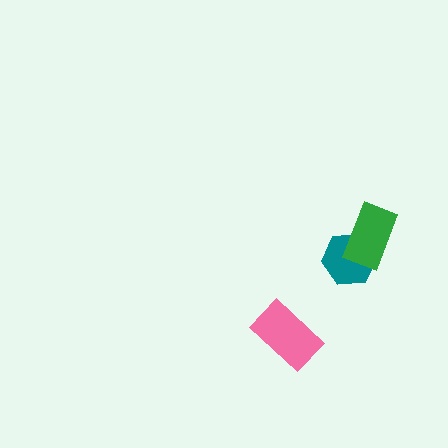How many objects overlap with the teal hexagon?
1 object overlaps with the teal hexagon.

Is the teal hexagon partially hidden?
Yes, it is partially covered by another shape.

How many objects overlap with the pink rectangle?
0 objects overlap with the pink rectangle.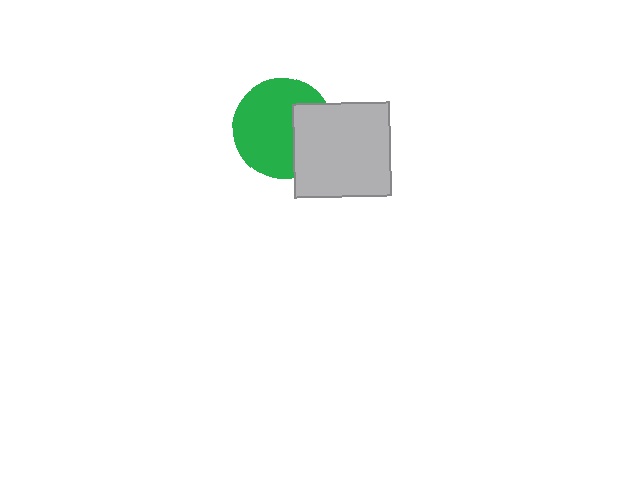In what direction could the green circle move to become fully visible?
The green circle could move left. That would shift it out from behind the light gray rectangle entirely.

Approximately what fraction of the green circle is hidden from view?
Roughly 30% of the green circle is hidden behind the light gray rectangle.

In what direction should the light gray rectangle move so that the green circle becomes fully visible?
The light gray rectangle should move right. That is the shortest direction to clear the overlap and leave the green circle fully visible.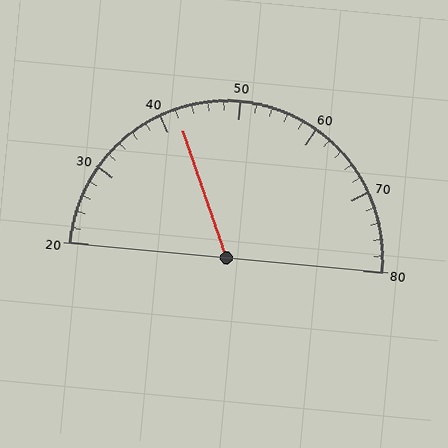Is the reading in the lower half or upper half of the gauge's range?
The reading is in the lower half of the range (20 to 80).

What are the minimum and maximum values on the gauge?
The gauge ranges from 20 to 80.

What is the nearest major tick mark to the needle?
The nearest major tick mark is 40.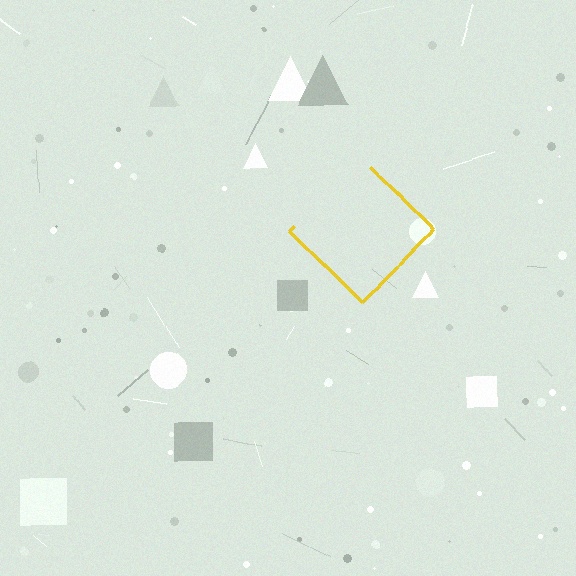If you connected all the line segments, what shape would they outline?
They would outline a diamond.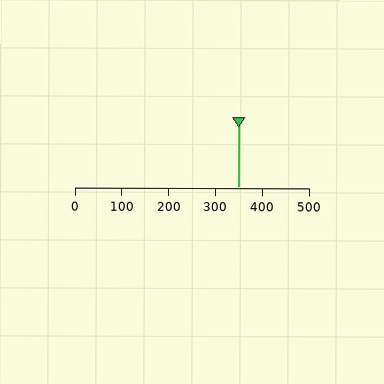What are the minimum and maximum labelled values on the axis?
The axis runs from 0 to 500.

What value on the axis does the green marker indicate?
The marker indicates approximately 350.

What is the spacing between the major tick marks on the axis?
The major ticks are spaced 100 apart.